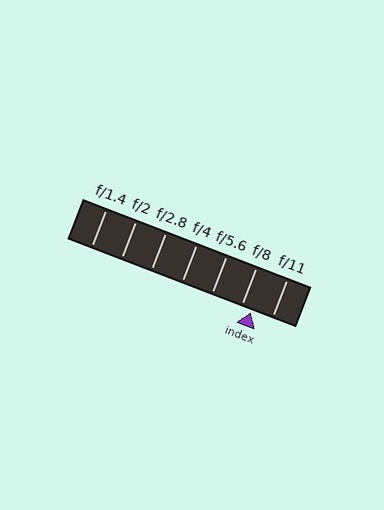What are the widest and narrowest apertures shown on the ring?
The widest aperture shown is f/1.4 and the narrowest is f/11.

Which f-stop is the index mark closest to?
The index mark is closest to f/8.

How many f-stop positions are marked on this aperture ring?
There are 7 f-stop positions marked.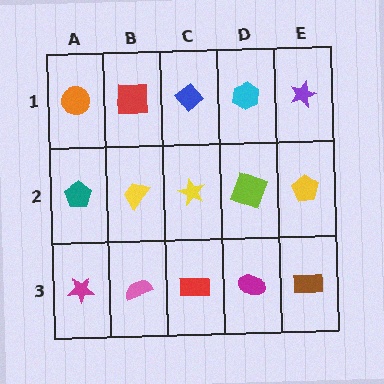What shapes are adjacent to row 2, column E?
A purple star (row 1, column E), a brown rectangle (row 3, column E), a lime square (row 2, column D).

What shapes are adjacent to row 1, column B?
A yellow trapezoid (row 2, column B), an orange circle (row 1, column A), a blue diamond (row 1, column C).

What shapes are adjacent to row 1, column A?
A teal pentagon (row 2, column A), a red square (row 1, column B).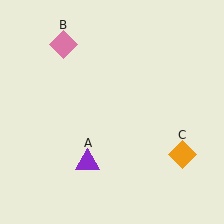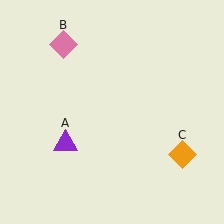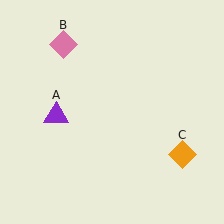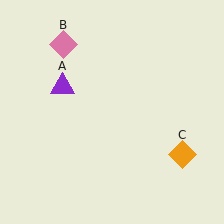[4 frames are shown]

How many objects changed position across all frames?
1 object changed position: purple triangle (object A).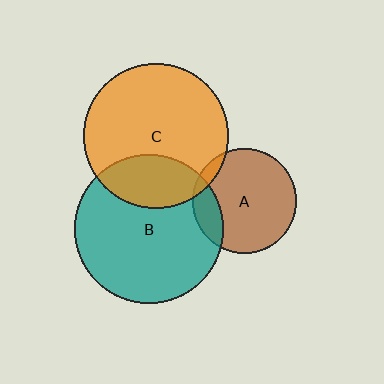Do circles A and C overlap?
Yes.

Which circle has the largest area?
Circle B (teal).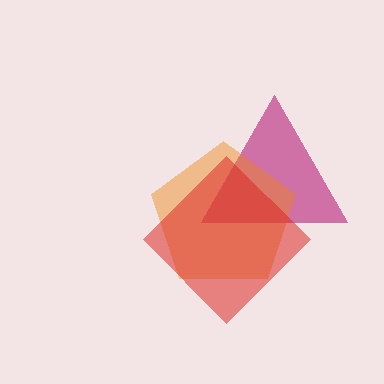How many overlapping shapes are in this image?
There are 3 overlapping shapes in the image.